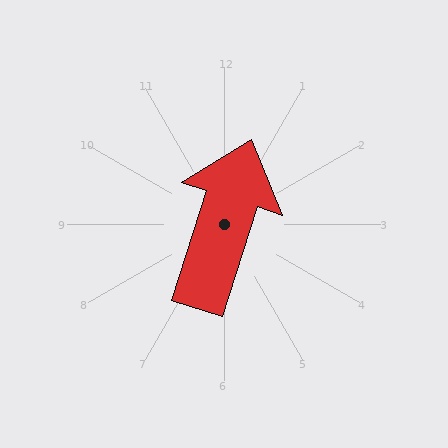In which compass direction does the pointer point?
North.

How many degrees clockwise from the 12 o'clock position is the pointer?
Approximately 18 degrees.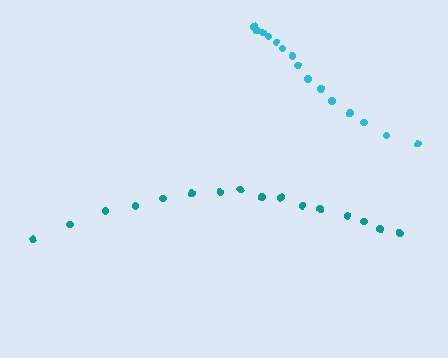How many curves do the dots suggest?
There are 2 distinct paths.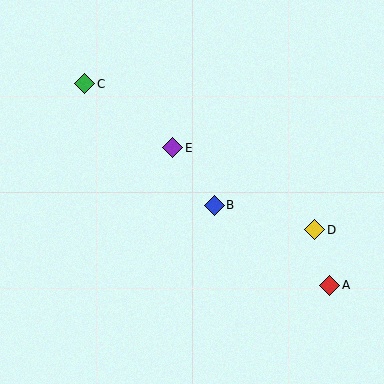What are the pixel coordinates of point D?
Point D is at (315, 230).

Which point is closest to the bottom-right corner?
Point A is closest to the bottom-right corner.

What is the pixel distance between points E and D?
The distance between E and D is 164 pixels.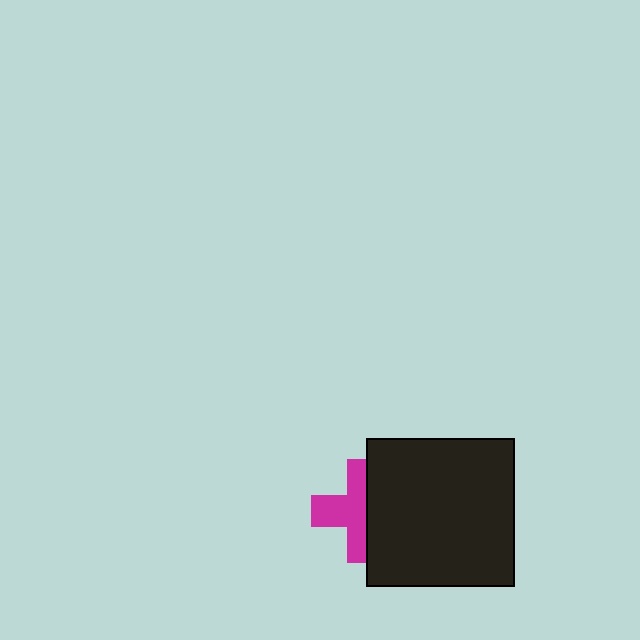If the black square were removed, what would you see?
You would see the complete magenta cross.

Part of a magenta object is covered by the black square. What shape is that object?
It is a cross.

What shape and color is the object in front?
The object in front is a black square.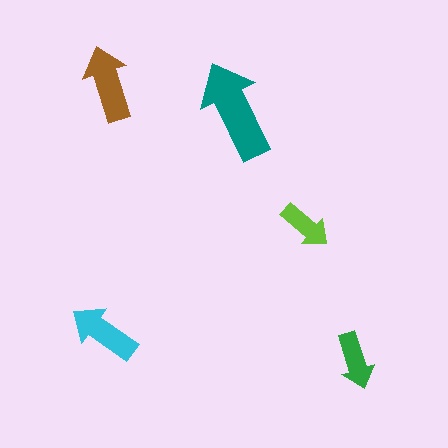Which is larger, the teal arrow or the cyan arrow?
The teal one.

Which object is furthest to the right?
The green arrow is rightmost.